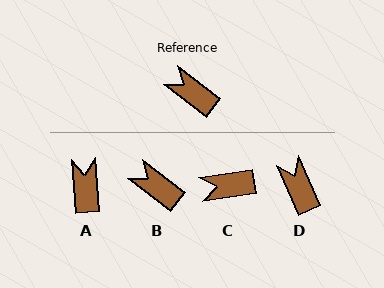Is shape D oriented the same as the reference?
No, it is off by about 29 degrees.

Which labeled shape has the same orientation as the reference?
B.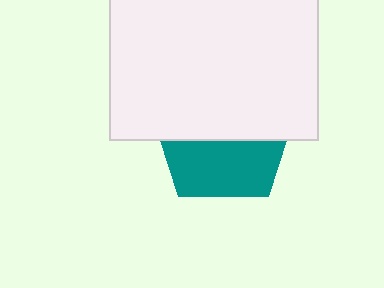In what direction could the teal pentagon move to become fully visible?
The teal pentagon could move down. That would shift it out from behind the white square entirely.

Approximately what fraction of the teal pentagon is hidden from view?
Roughly 58% of the teal pentagon is hidden behind the white square.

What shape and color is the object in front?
The object in front is a white square.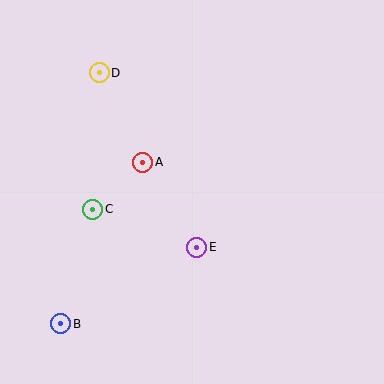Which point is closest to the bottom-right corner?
Point E is closest to the bottom-right corner.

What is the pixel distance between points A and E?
The distance between A and E is 101 pixels.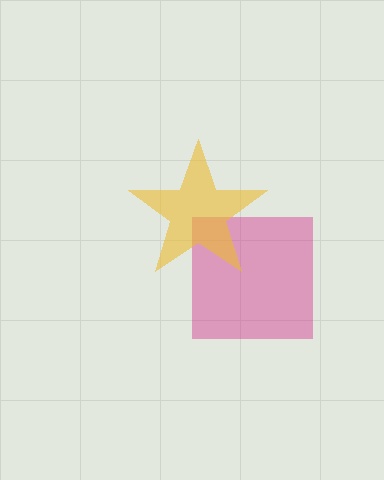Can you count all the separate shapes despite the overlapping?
Yes, there are 2 separate shapes.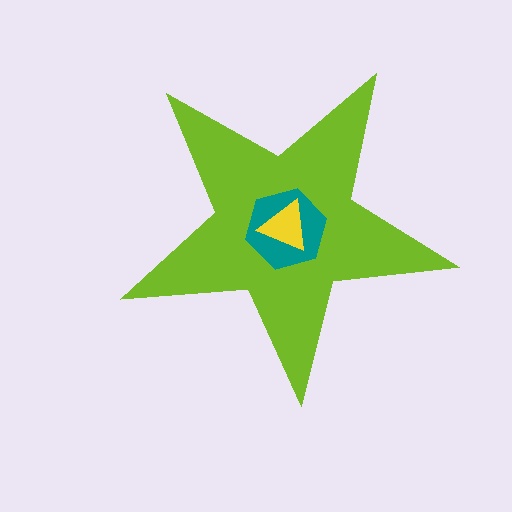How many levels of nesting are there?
3.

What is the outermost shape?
The lime star.